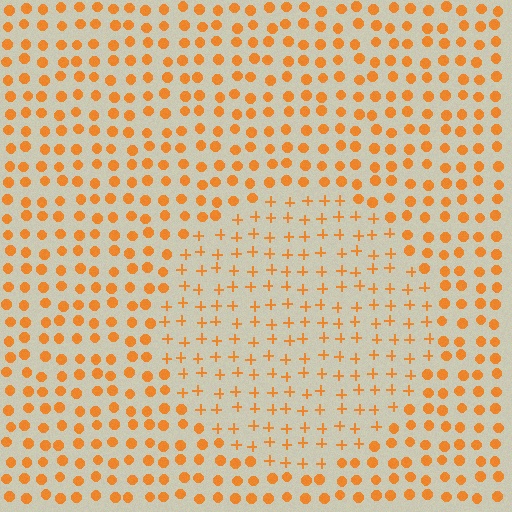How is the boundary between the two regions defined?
The boundary is defined by a change in element shape: plus signs inside vs. circles outside. All elements share the same color and spacing.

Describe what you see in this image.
The image is filled with small orange elements arranged in a uniform grid. A circle-shaped region contains plus signs, while the surrounding area contains circles. The boundary is defined purely by the change in element shape.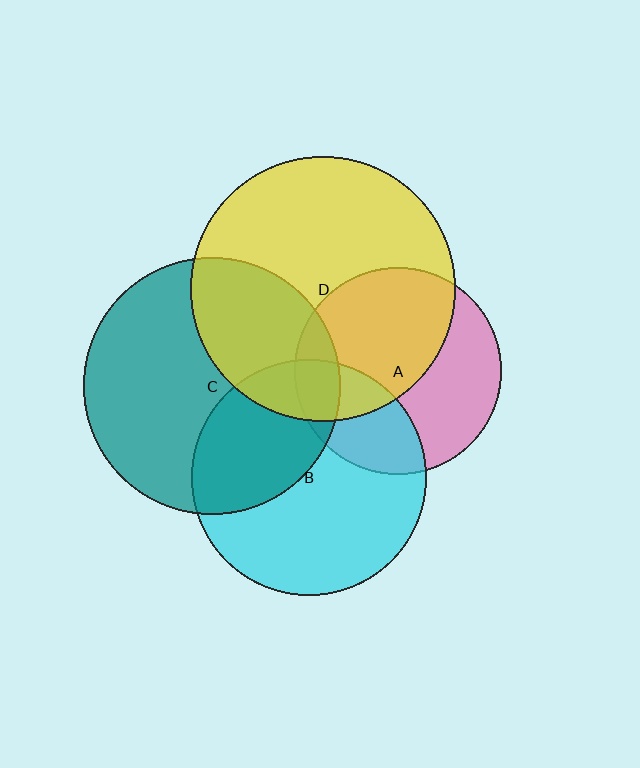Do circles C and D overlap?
Yes.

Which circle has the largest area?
Circle D (yellow).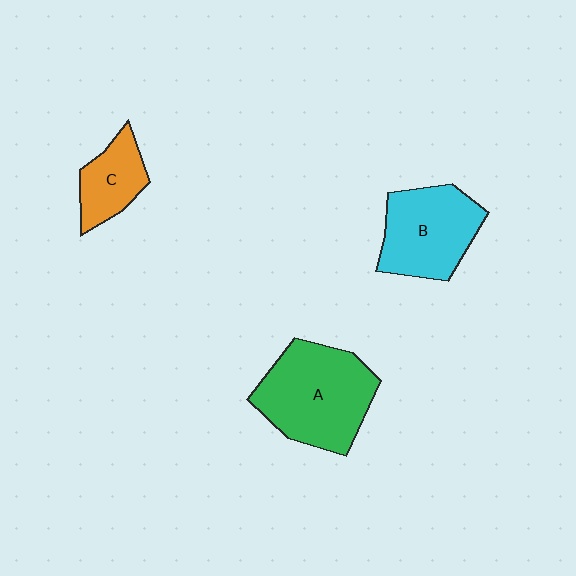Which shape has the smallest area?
Shape C (orange).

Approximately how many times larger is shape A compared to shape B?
Approximately 1.3 times.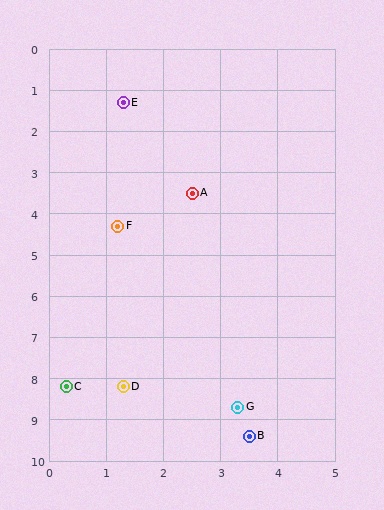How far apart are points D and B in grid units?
Points D and B are about 2.5 grid units apart.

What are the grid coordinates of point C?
Point C is at approximately (0.3, 8.2).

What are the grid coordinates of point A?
Point A is at approximately (2.5, 3.5).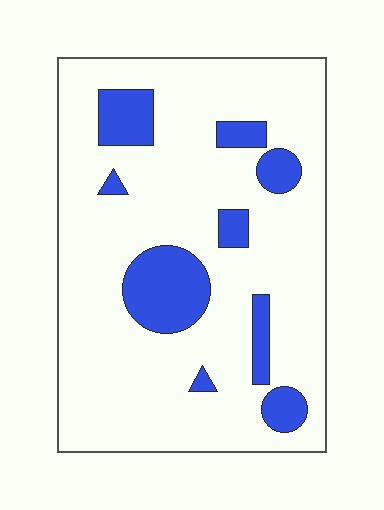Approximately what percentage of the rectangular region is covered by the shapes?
Approximately 15%.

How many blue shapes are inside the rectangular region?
9.